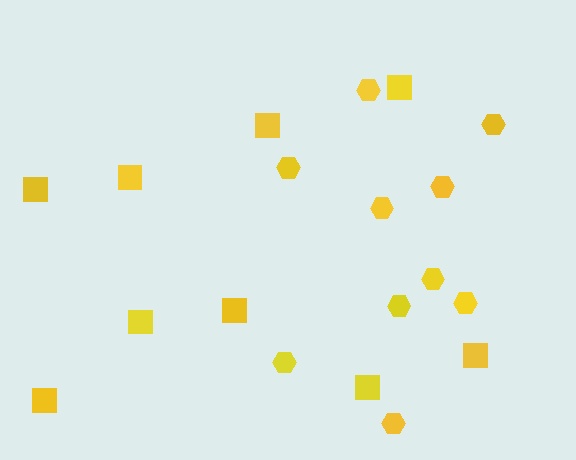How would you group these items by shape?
There are 2 groups: one group of hexagons (10) and one group of squares (9).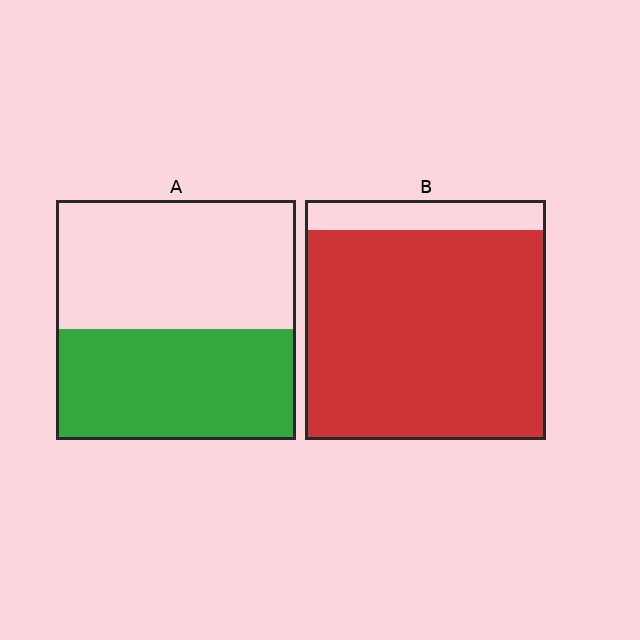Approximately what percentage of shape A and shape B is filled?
A is approximately 45% and B is approximately 90%.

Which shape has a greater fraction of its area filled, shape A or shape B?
Shape B.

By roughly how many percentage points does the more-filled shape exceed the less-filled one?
By roughly 40 percentage points (B over A).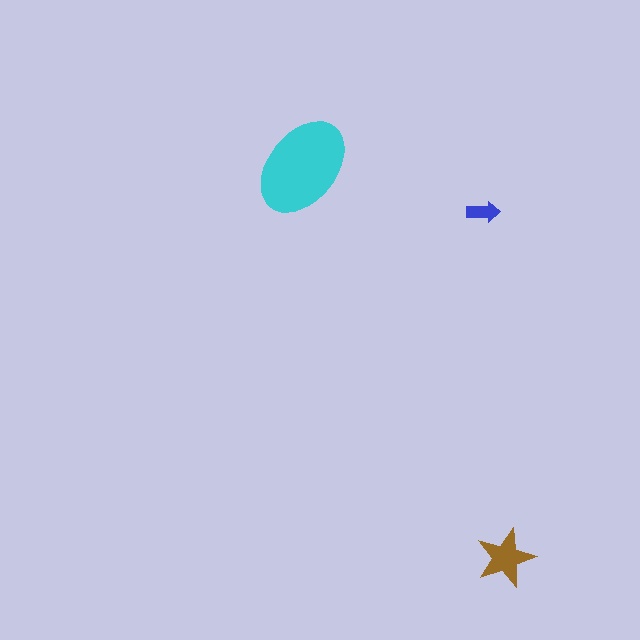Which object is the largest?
The cyan ellipse.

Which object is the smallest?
The blue arrow.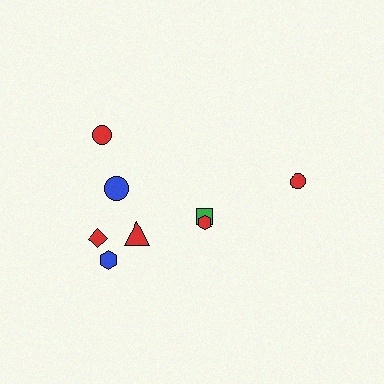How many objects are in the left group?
There are 5 objects.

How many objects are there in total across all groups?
There are 8 objects.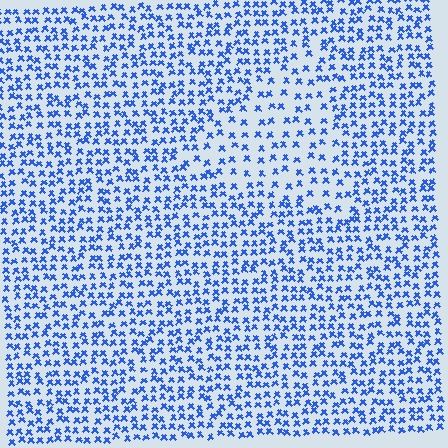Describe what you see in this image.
The image contains small blue elements arranged at two different densities. A triangle-shaped region is visible where the elements are less densely packed than the surrounding area.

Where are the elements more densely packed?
The elements are more densely packed outside the triangle boundary.